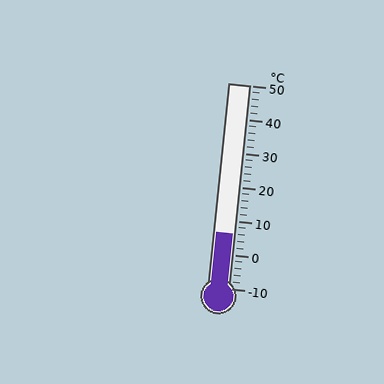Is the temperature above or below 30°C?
The temperature is below 30°C.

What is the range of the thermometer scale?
The thermometer scale ranges from -10°C to 50°C.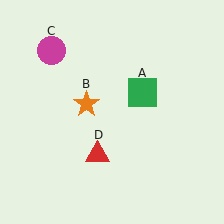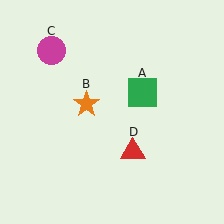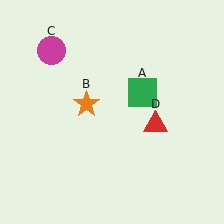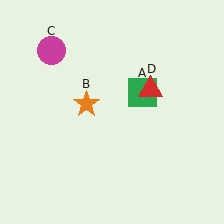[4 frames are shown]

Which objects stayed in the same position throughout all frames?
Green square (object A) and orange star (object B) and magenta circle (object C) remained stationary.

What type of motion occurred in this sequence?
The red triangle (object D) rotated counterclockwise around the center of the scene.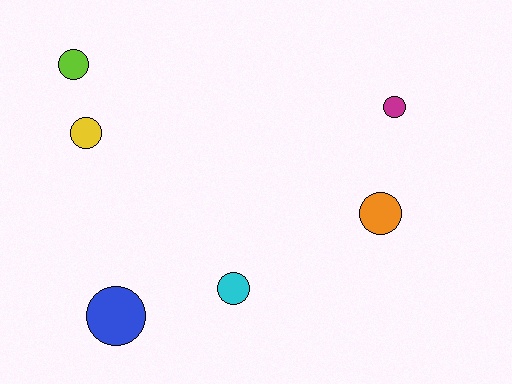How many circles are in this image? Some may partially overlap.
There are 6 circles.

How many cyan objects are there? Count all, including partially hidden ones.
There is 1 cyan object.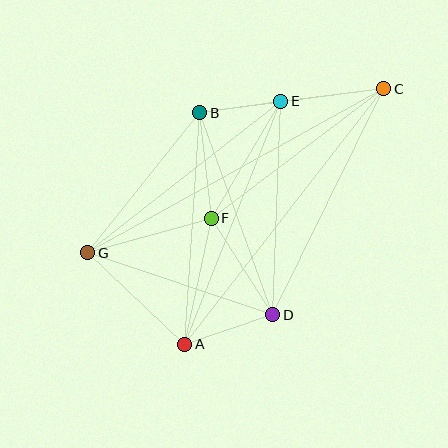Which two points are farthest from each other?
Points C and G are farthest from each other.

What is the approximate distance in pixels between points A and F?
The distance between A and F is approximately 129 pixels.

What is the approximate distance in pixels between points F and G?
The distance between F and G is approximately 128 pixels.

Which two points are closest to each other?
Points B and E are closest to each other.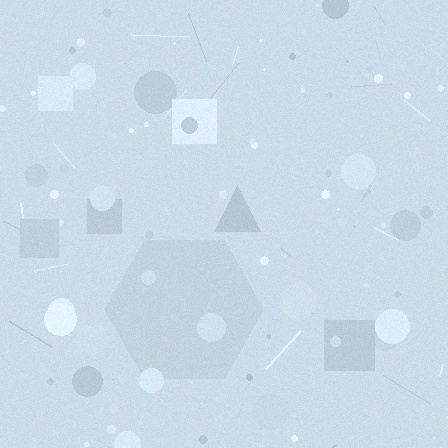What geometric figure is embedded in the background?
A hexagon is embedded in the background.